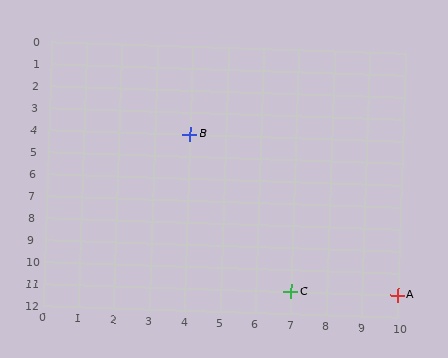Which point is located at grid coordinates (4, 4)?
Point B is at (4, 4).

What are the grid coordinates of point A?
Point A is at grid coordinates (10, 11).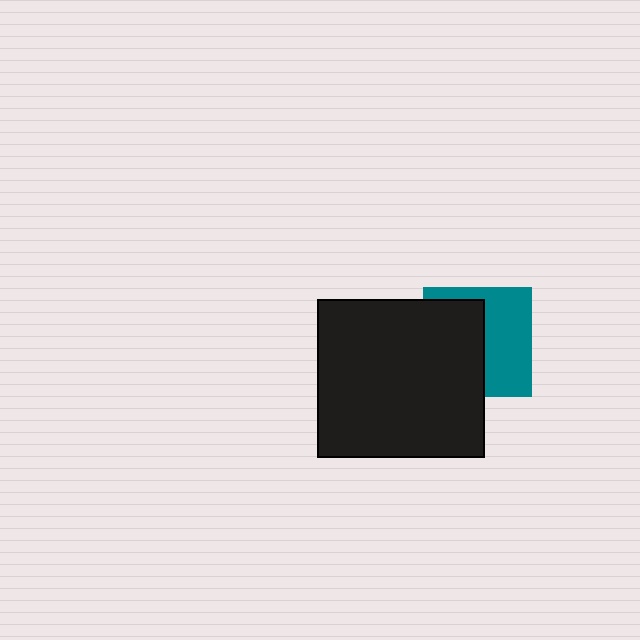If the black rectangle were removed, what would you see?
You would see the complete teal square.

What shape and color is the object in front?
The object in front is a black rectangle.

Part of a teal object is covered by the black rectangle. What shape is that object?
It is a square.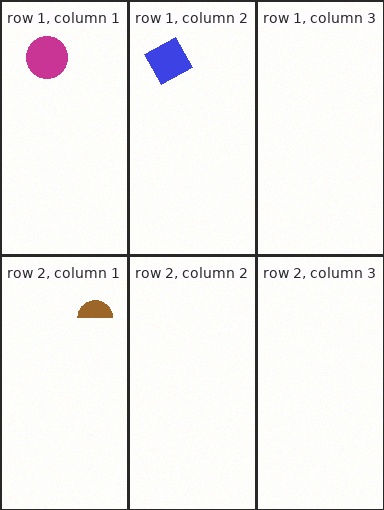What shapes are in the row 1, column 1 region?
The magenta circle.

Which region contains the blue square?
The row 1, column 2 region.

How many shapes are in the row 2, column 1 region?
1.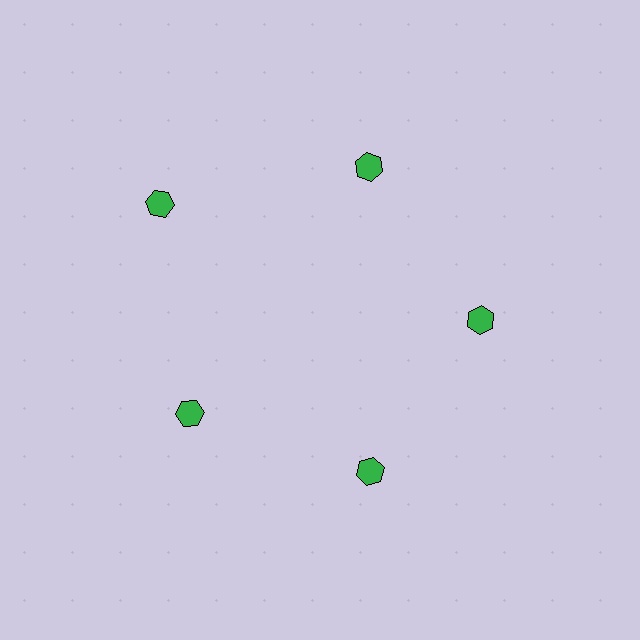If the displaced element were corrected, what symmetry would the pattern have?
It would have 5-fold rotational symmetry — the pattern would map onto itself every 72 degrees.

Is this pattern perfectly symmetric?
No. The 5 green hexagons are arranged in a ring, but one element near the 10 o'clock position is pushed outward from the center, breaking the 5-fold rotational symmetry.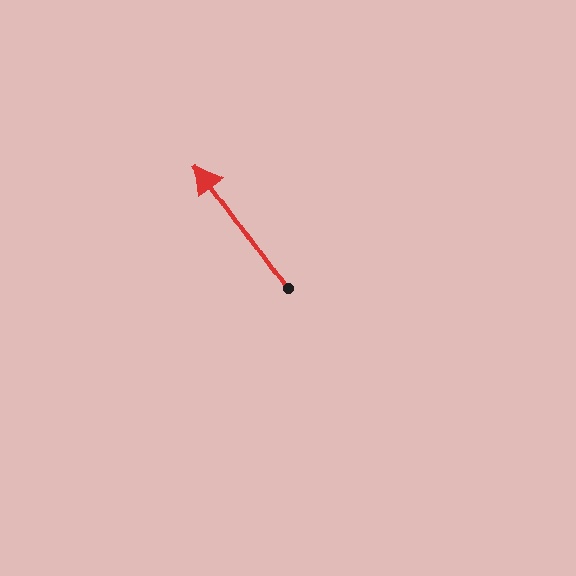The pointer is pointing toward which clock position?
Roughly 11 o'clock.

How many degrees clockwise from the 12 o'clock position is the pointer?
Approximately 325 degrees.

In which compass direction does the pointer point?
Northwest.